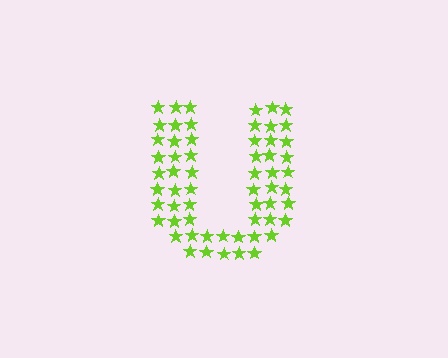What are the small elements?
The small elements are stars.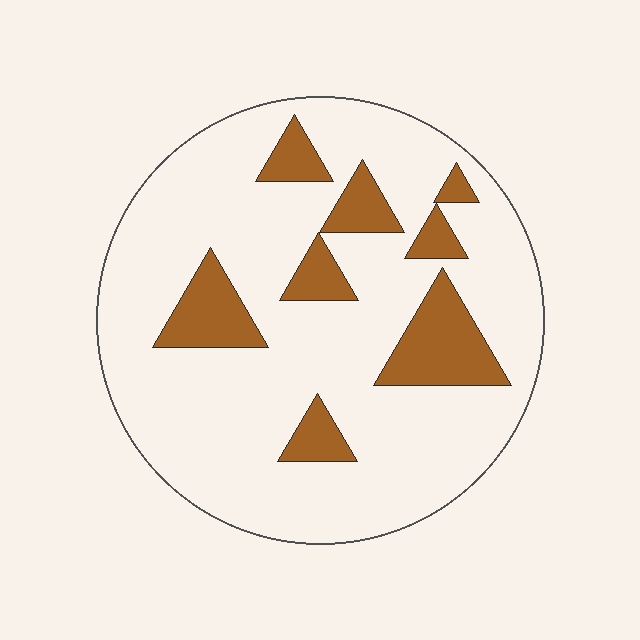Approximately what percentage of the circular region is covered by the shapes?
Approximately 20%.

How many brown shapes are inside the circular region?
8.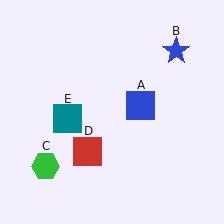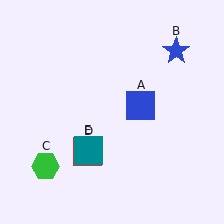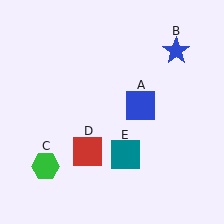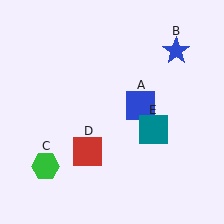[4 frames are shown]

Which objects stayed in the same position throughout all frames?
Blue square (object A) and blue star (object B) and green hexagon (object C) and red square (object D) remained stationary.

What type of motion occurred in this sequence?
The teal square (object E) rotated counterclockwise around the center of the scene.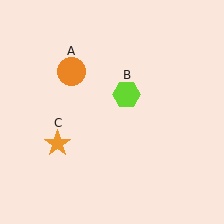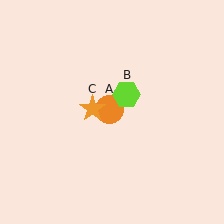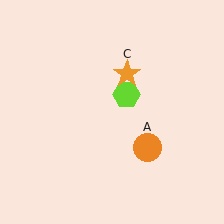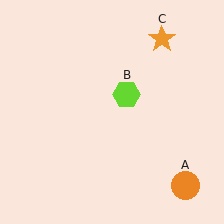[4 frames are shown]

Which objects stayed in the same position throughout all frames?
Lime hexagon (object B) remained stationary.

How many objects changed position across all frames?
2 objects changed position: orange circle (object A), orange star (object C).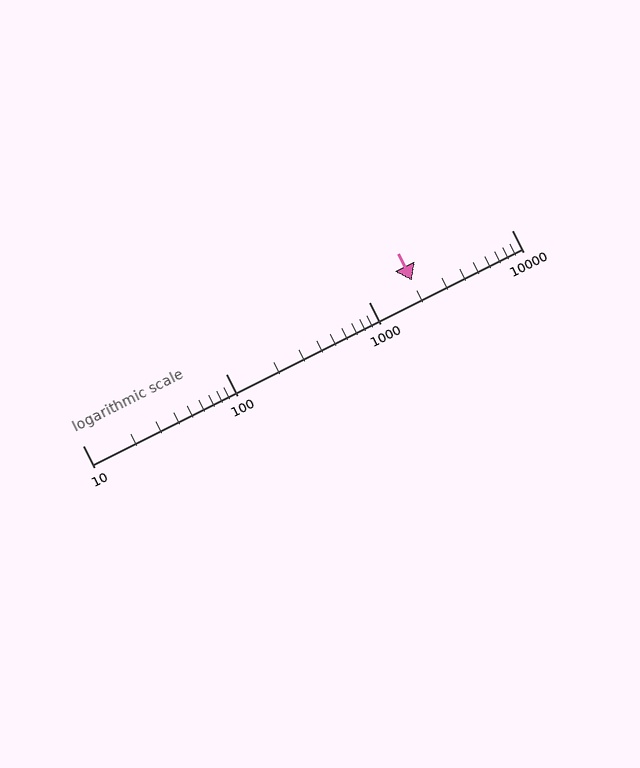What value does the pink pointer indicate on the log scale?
The pointer indicates approximately 2000.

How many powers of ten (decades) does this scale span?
The scale spans 3 decades, from 10 to 10000.